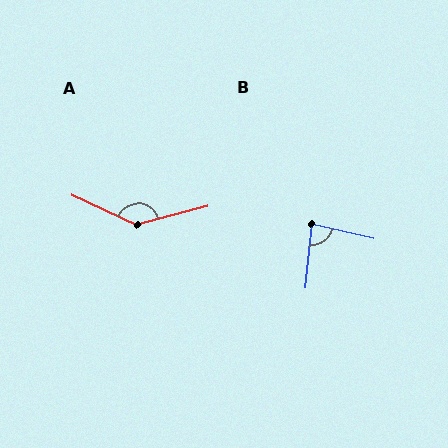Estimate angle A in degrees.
Approximately 140 degrees.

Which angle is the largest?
A, at approximately 140 degrees.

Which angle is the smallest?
B, at approximately 83 degrees.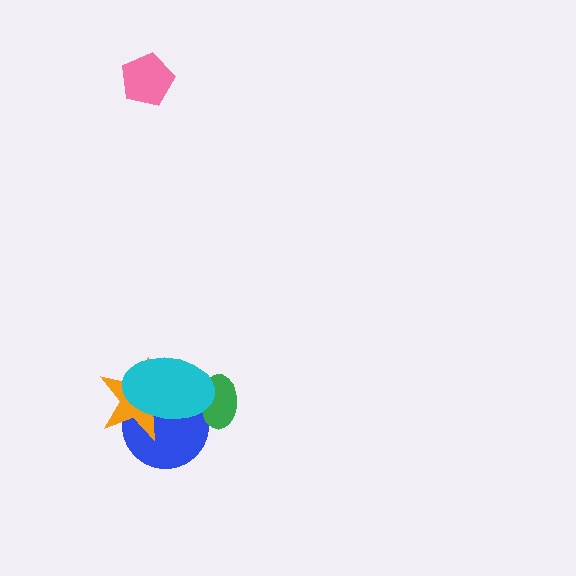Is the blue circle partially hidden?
Yes, it is partially covered by another shape.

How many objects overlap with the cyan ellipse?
3 objects overlap with the cyan ellipse.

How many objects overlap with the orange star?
2 objects overlap with the orange star.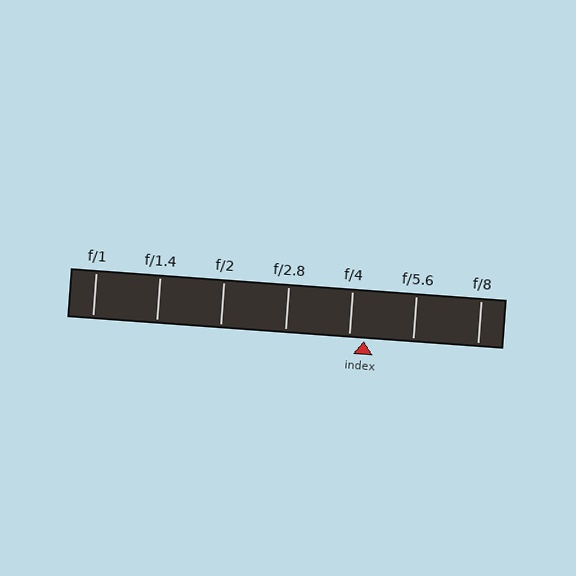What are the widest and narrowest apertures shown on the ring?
The widest aperture shown is f/1 and the narrowest is f/8.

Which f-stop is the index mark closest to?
The index mark is closest to f/4.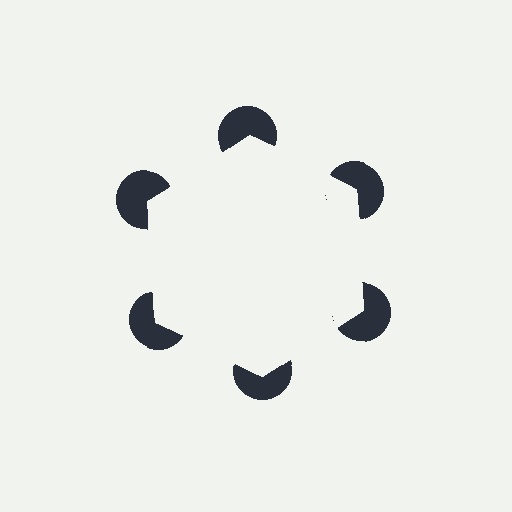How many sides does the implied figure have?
6 sides.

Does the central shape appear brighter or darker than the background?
It typically appears slightly brighter than the background, even though no actual brightness change is drawn.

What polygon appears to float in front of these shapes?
An illusory hexagon — its edges are inferred from the aligned wedge cuts in the pac-man discs, not physically drawn.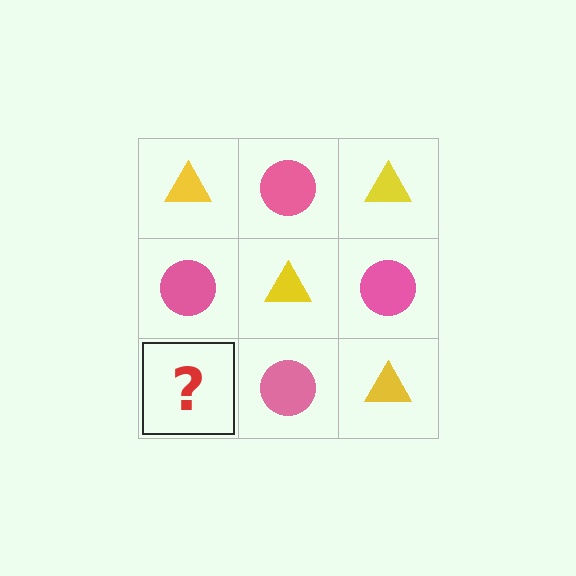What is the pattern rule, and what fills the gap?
The rule is that it alternates yellow triangle and pink circle in a checkerboard pattern. The gap should be filled with a yellow triangle.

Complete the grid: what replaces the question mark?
The question mark should be replaced with a yellow triangle.